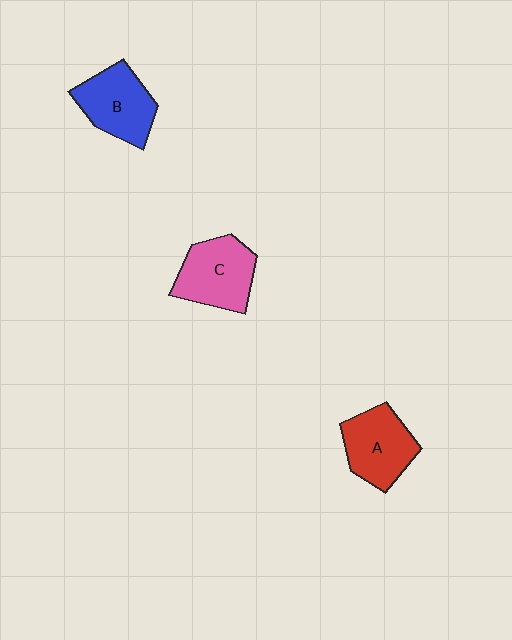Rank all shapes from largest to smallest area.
From largest to smallest: C (pink), B (blue), A (red).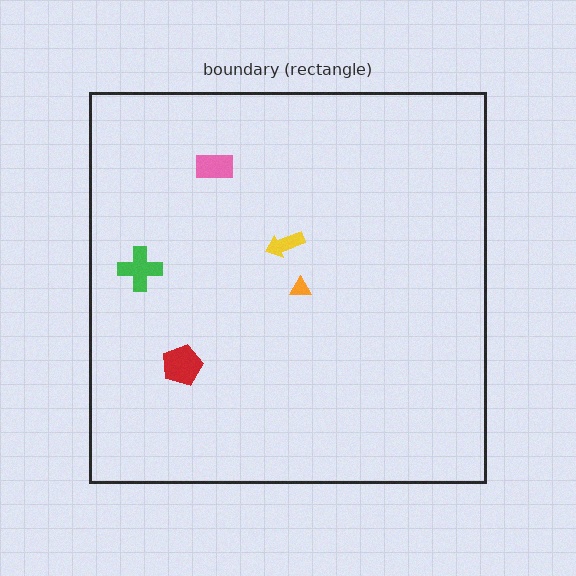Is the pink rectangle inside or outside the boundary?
Inside.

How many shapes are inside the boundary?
5 inside, 0 outside.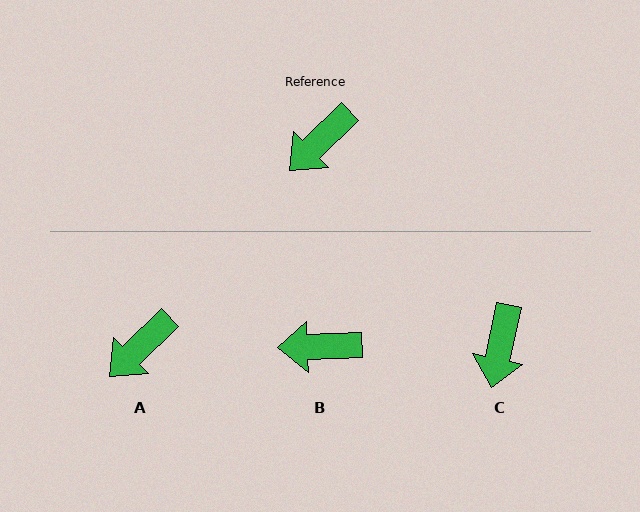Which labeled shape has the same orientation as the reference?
A.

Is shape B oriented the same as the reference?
No, it is off by about 43 degrees.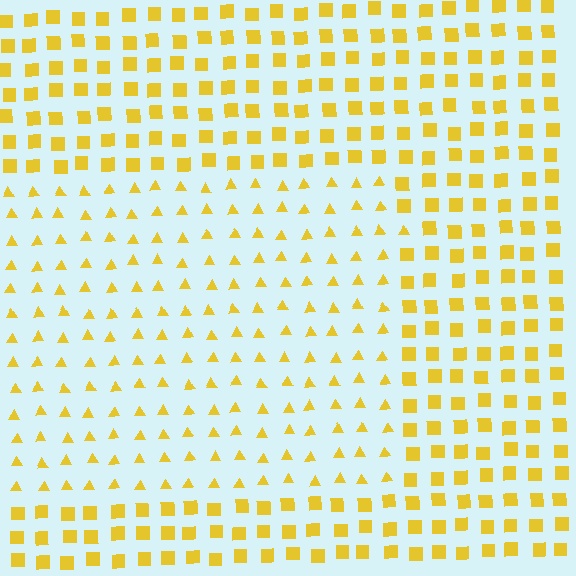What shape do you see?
I see a rectangle.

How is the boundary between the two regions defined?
The boundary is defined by a change in element shape: triangles inside vs. squares outside. All elements share the same color and spacing.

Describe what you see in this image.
The image is filled with small yellow elements arranged in a uniform grid. A rectangle-shaped region contains triangles, while the surrounding area contains squares. The boundary is defined purely by the change in element shape.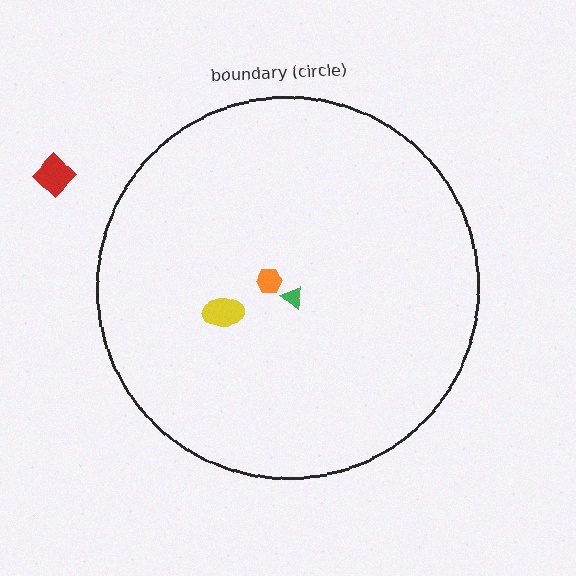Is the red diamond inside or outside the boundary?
Outside.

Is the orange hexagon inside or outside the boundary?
Inside.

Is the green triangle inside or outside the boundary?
Inside.